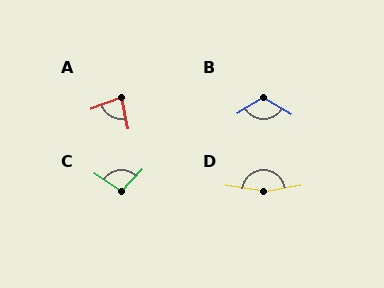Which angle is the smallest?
A, at approximately 82 degrees.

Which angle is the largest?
D, at approximately 163 degrees.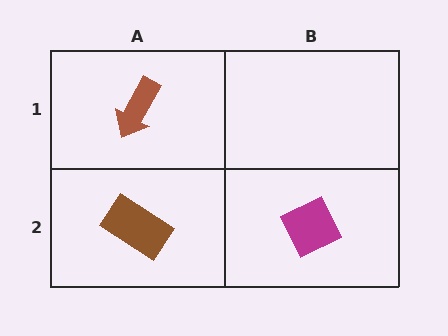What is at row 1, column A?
A brown arrow.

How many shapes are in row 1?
1 shape.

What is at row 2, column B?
A magenta diamond.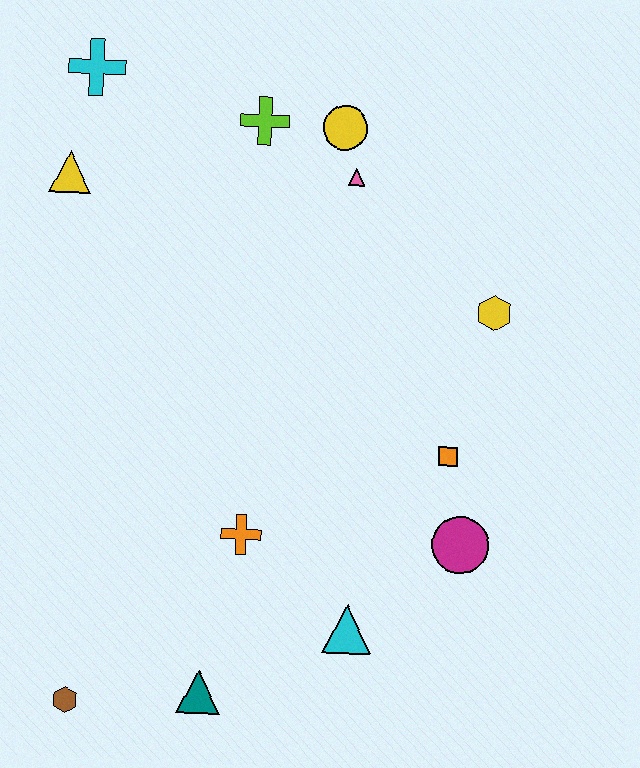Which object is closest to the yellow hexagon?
The orange square is closest to the yellow hexagon.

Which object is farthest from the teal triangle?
The cyan cross is farthest from the teal triangle.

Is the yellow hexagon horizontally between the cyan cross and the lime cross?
No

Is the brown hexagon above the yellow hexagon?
No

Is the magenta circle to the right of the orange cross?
Yes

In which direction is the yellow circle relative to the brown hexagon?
The yellow circle is above the brown hexagon.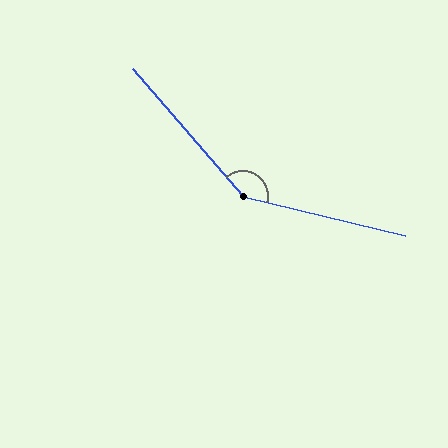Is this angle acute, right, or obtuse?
It is obtuse.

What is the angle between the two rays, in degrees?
Approximately 144 degrees.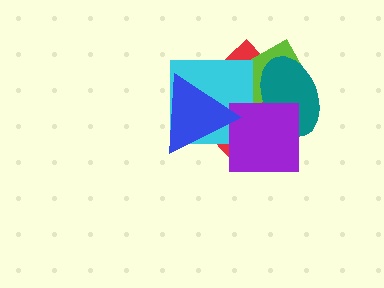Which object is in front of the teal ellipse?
The purple square is in front of the teal ellipse.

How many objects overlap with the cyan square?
4 objects overlap with the cyan square.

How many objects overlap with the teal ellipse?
3 objects overlap with the teal ellipse.